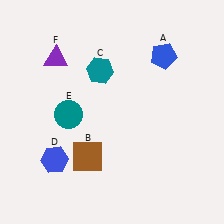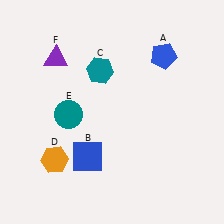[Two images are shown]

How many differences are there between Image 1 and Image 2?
There are 2 differences between the two images.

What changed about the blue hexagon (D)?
In Image 1, D is blue. In Image 2, it changed to orange.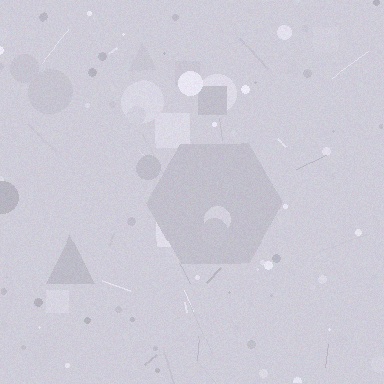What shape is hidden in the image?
A hexagon is hidden in the image.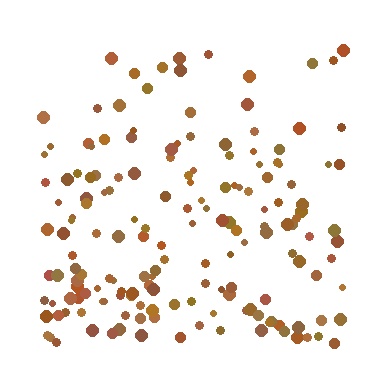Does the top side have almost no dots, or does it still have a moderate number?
Still a moderate number, just noticeably fewer than the bottom.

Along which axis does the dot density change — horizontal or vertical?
Vertical.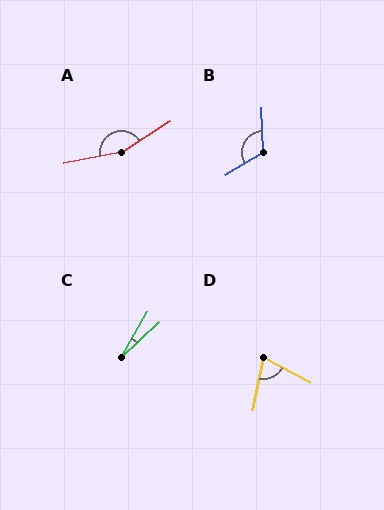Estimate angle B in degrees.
Approximately 119 degrees.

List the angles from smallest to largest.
C (18°), D (73°), B (119°), A (159°).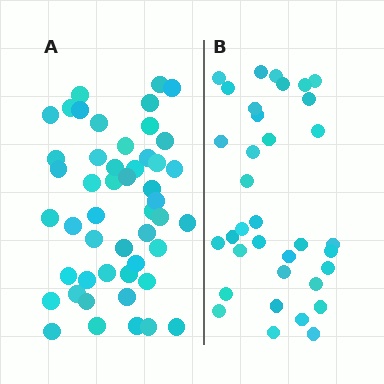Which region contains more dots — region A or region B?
Region A (the left region) has more dots.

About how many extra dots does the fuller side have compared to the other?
Region A has approximately 15 more dots than region B.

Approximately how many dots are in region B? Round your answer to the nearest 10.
About 40 dots. (The exact count is 35, which rounds to 40.)